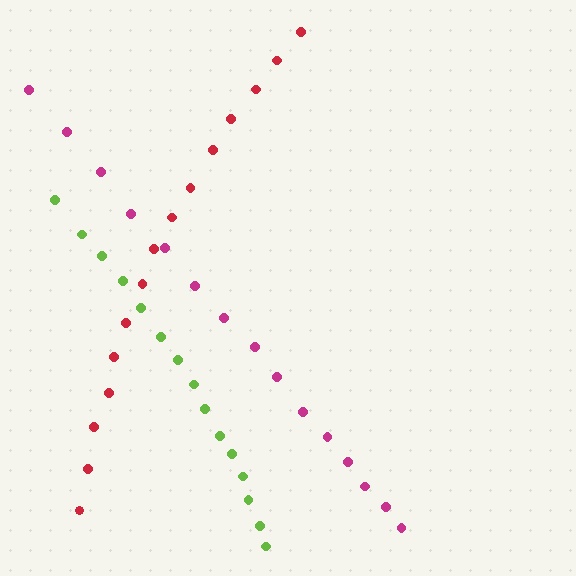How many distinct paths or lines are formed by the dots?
There are 3 distinct paths.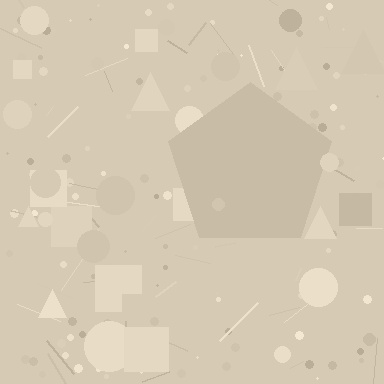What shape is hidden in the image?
A pentagon is hidden in the image.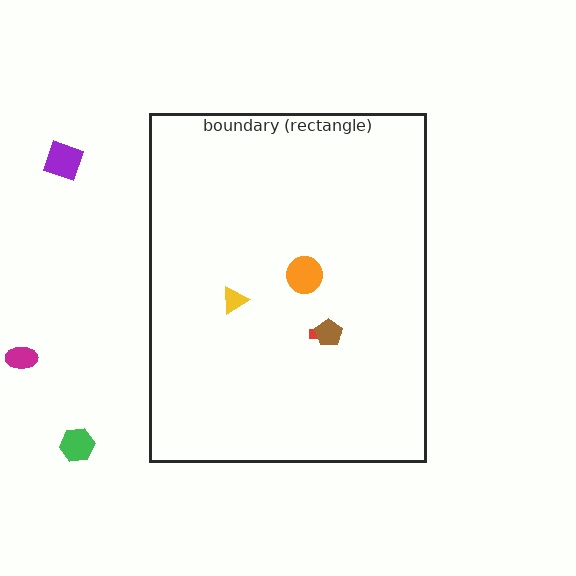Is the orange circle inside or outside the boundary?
Inside.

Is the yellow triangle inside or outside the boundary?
Inside.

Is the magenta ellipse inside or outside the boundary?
Outside.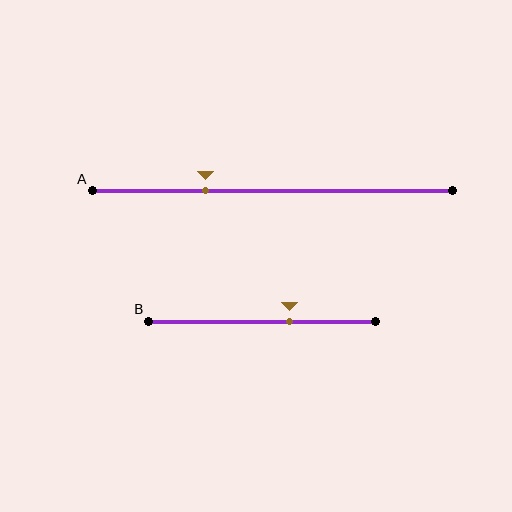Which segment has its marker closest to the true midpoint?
Segment B has its marker closest to the true midpoint.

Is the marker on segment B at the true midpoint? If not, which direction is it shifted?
No, the marker on segment B is shifted to the right by about 12% of the segment length.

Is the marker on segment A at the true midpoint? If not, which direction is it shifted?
No, the marker on segment A is shifted to the left by about 19% of the segment length.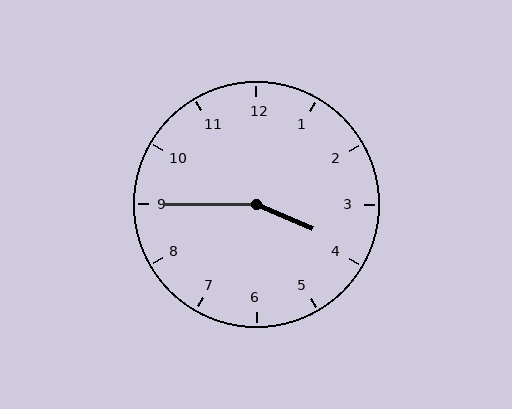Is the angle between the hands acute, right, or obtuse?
It is obtuse.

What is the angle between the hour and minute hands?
Approximately 158 degrees.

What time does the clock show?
3:45.